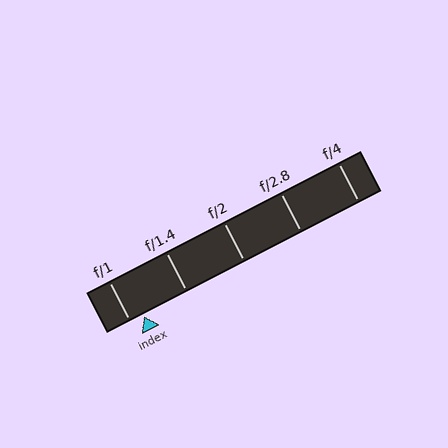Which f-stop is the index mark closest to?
The index mark is closest to f/1.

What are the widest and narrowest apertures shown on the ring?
The widest aperture shown is f/1 and the narrowest is f/4.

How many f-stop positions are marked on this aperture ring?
There are 5 f-stop positions marked.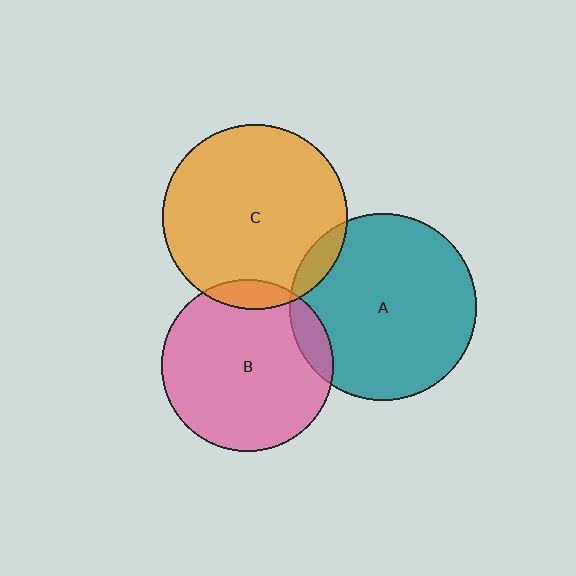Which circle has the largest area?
Circle A (teal).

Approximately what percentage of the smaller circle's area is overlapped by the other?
Approximately 10%.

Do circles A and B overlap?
Yes.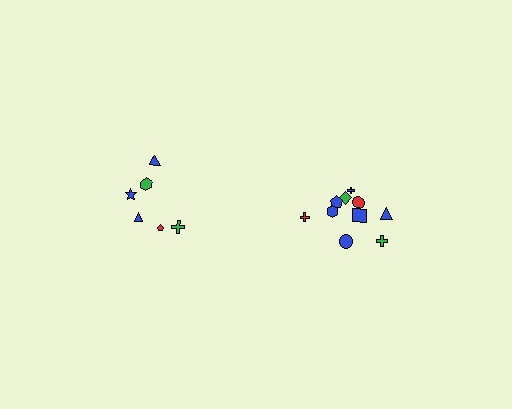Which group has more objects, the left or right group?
The right group.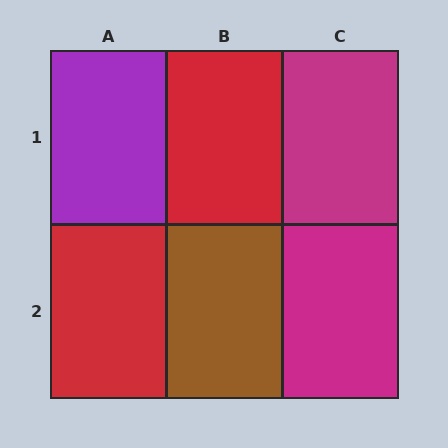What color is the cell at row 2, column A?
Red.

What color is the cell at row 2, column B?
Brown.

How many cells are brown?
1 cell is brown.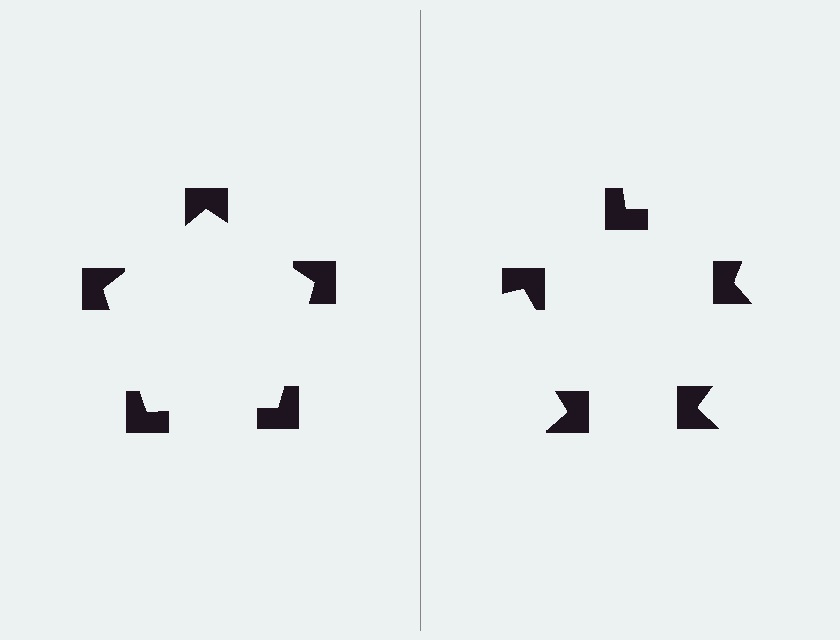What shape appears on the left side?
An illusory pentagon.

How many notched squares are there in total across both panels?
10 — 5 on each side.